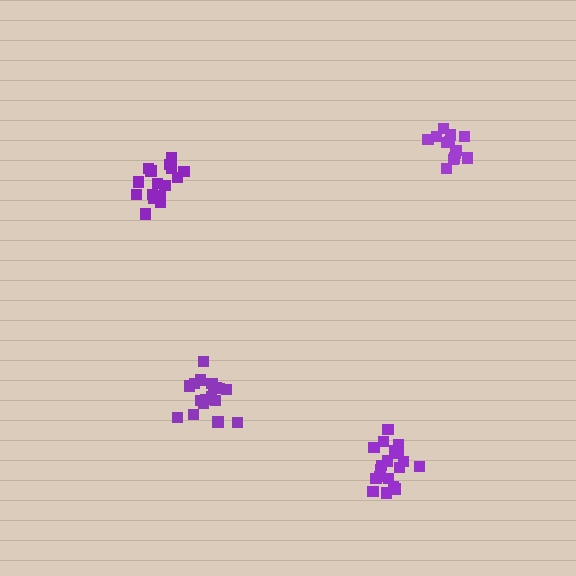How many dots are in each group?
Group 1: 18 dots, Group 2: 16 dots, Group 3: 14 dots, Group 4: 19 dots (67 total).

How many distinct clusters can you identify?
There are 4 distinct clusters.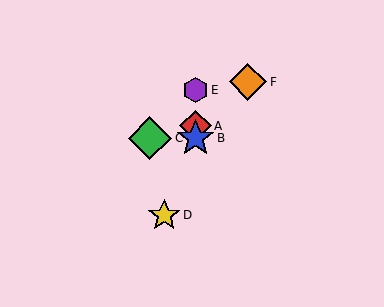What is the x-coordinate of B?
Object B is at x≈196.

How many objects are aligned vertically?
3 objects (A, B, E) are aligned vertically.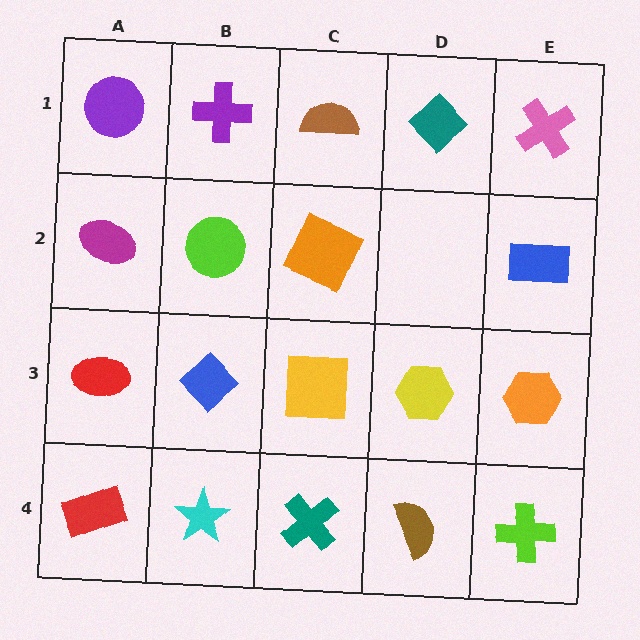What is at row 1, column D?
A teal diamond.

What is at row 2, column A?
A magenta ellipse.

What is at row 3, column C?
A yellow square.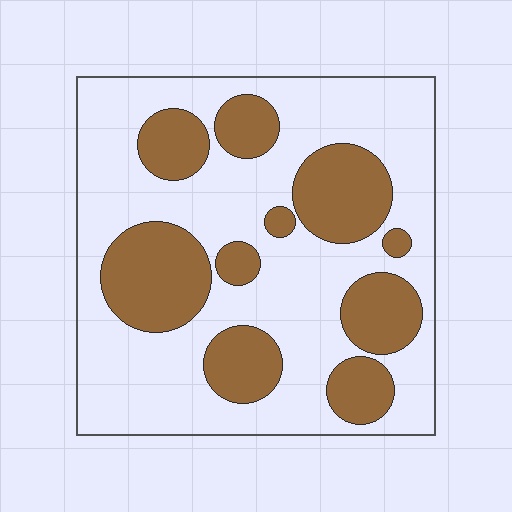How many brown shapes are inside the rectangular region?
10.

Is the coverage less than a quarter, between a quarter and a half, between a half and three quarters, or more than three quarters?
Between a quarter and a half.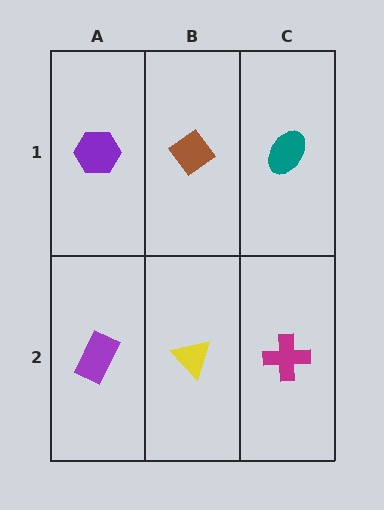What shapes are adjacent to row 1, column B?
A yellow triangle (row 2, column B), a purple hexagon (row 1, column A), a teal ellipse (row 1, column C).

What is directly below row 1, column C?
A magenta cross.